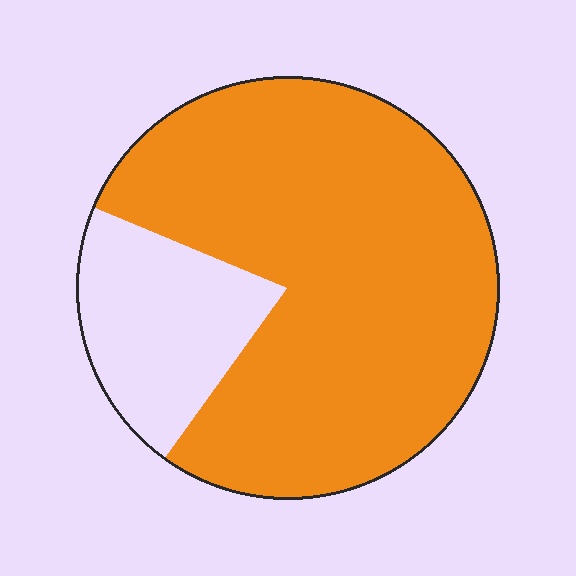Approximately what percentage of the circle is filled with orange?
Approximately 80%.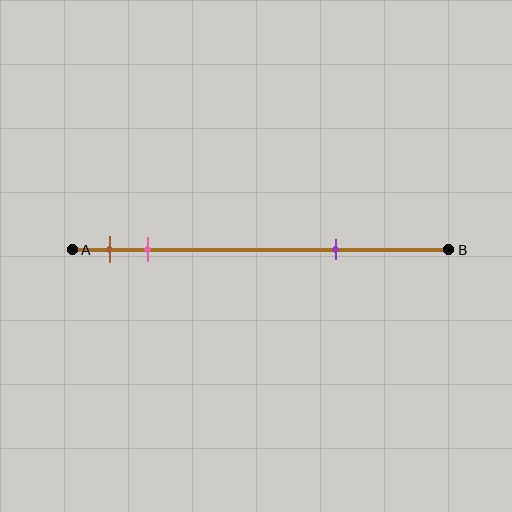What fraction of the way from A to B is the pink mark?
The pink mark is approximately 20% (0.2) of the way from A to B.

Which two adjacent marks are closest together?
The brown and pink marks are the closest adjacent pair.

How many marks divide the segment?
There are 3 marks dividing the segment.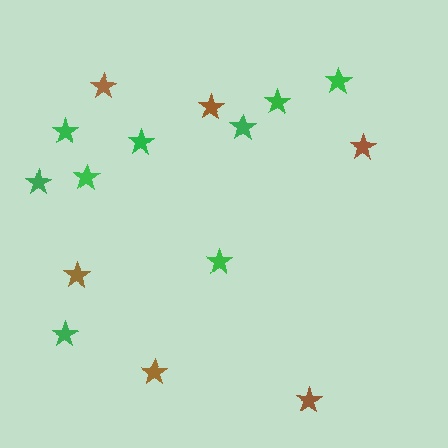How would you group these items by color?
There are 2 groups: one group of brown stars (6) and one group of green stars (9).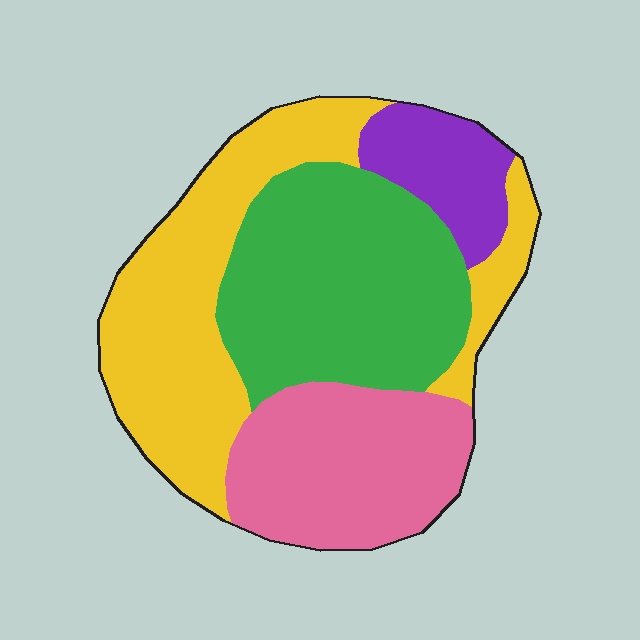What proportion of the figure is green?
Green covers roughly 30% of the figure.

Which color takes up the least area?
Purple, at roughly 10%.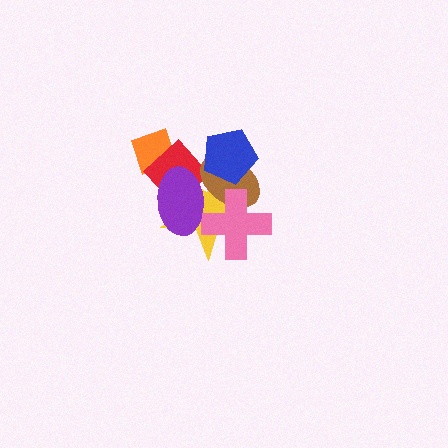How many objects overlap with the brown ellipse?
5 objects overlap with the brown ellipse.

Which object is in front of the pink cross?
The purple ellipse is in front of the pink cross.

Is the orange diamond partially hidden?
Yes, it is partially covered by another shape.